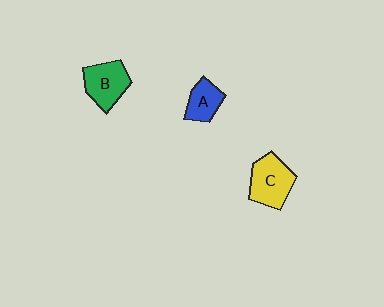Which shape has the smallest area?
Shape A (blue).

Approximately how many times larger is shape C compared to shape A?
Approximately 1.6 times.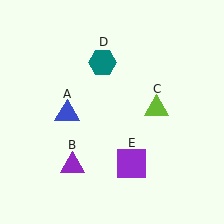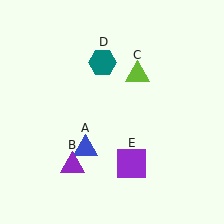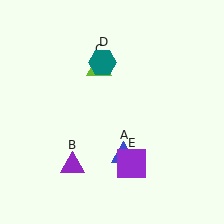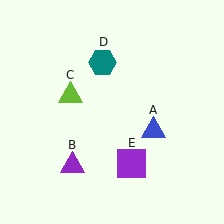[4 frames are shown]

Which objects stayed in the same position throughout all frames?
Purple triangle (object B) and teal hexagon (object D) and purple square (object E) remained stationary.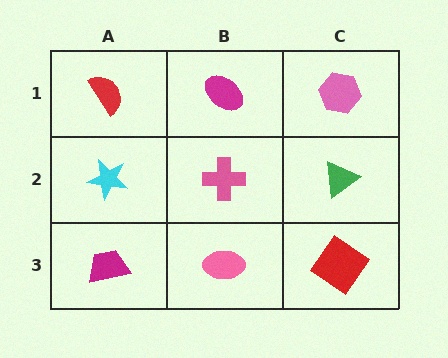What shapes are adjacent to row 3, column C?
A green triangle (row 2, column C), a pink ellipse (row 3, column B).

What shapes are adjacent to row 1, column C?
A green triangle (row 2, column C), a magenta ellipse (row 1, column B).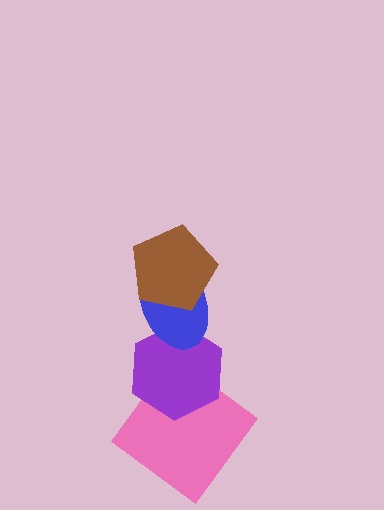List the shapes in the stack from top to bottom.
From top to bottom: the brown pentagon, the blue ellipse, the purple hexagon, the pink diamond.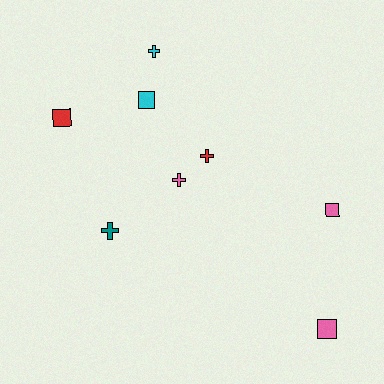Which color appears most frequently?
Pink, with 3 objects.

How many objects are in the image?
There are 8 objects.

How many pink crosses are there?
There is 1 pink cross.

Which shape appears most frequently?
Cross, with 4 objects.